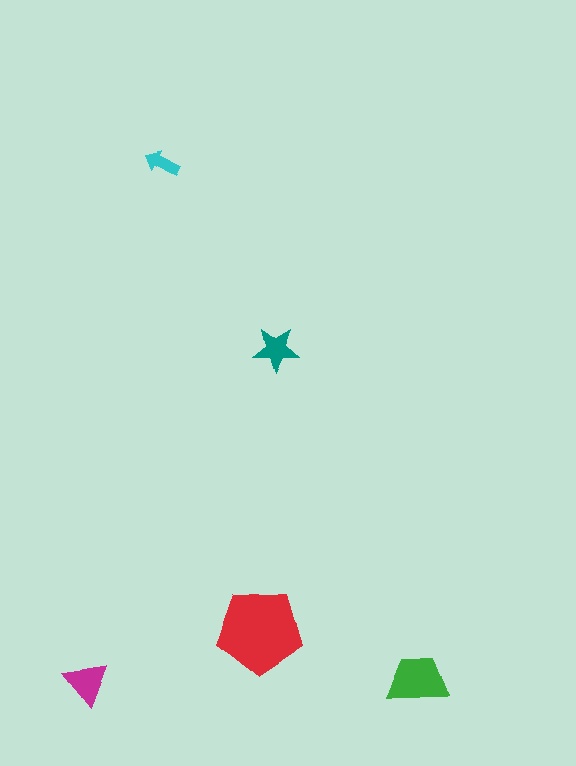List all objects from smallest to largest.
The cyan arrow, the teal star, the magenta triangle, the green trapezoid, the red pentagon.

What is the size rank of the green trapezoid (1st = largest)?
2nd.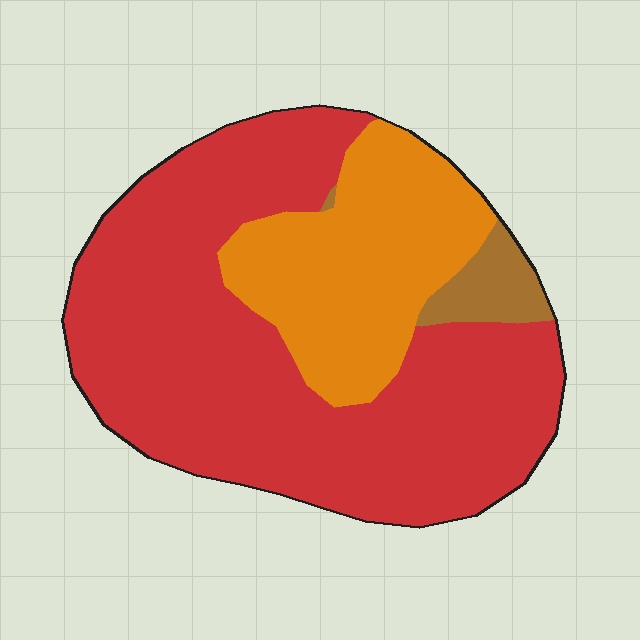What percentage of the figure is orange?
Orange takes up between a quarter and a half of the figure.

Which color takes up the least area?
Brown, at roughly 5%.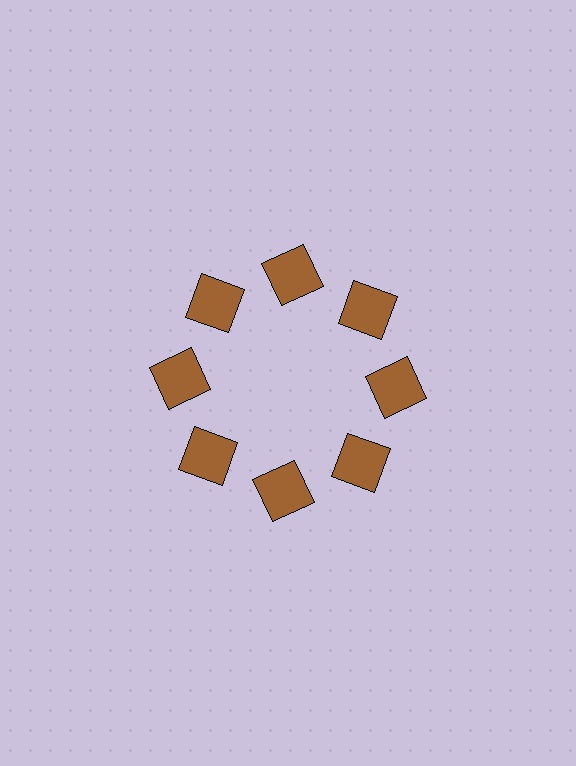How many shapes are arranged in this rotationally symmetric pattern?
There are 8 shapes, arranged in 8 groups of 1.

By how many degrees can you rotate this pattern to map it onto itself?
The pattern maps onto itself every 45 degrees of rotation.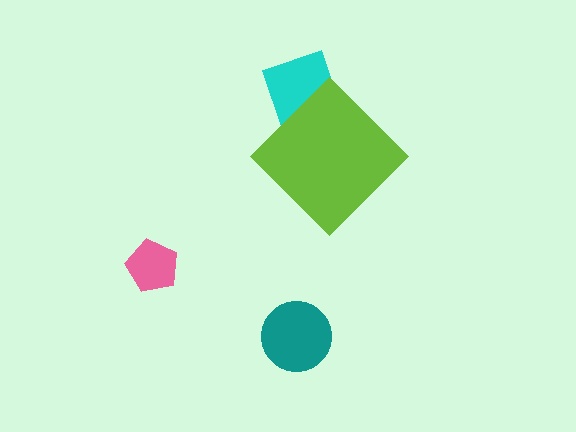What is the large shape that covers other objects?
A lime diamond.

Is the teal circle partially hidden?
No, the teal circle is fully visible.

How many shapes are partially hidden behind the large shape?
1 shape is partially hidden.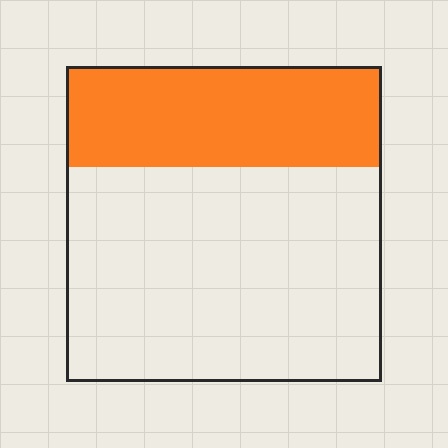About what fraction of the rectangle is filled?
About one third (1/3).